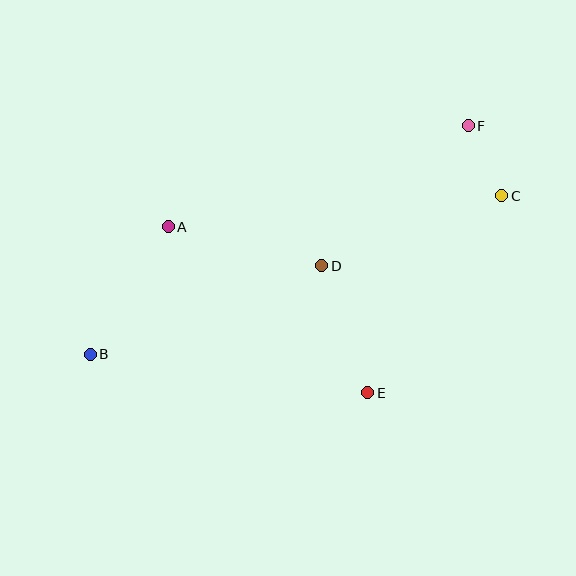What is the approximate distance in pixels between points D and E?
The distance between D and E is approximately 135 pixels.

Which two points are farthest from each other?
Points B and F are farthest from each other.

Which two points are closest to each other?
Points C and F are closest to each other.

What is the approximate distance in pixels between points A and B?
The distance between A and B is approximately 150 pixels.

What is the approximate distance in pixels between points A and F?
The distance between A and F is approximately 316 pixels.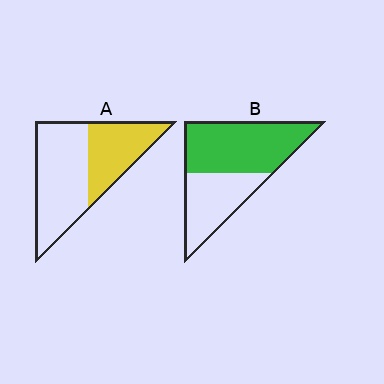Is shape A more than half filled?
No.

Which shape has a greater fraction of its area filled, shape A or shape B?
Shape B.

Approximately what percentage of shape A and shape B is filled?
A is approximately 40% and B is approximately 60%.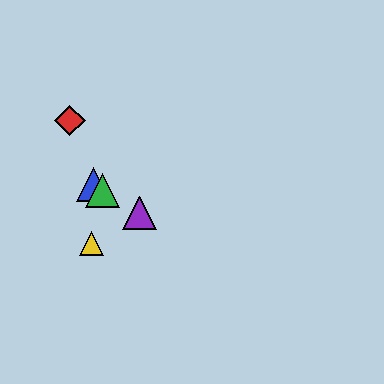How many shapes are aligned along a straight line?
3 shapes (the blue triangle, the green triangle, the purple triangle) are aligned along a straight line.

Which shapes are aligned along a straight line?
The blue triangle, the green triangle, the purple triangle are aligned along a straight line.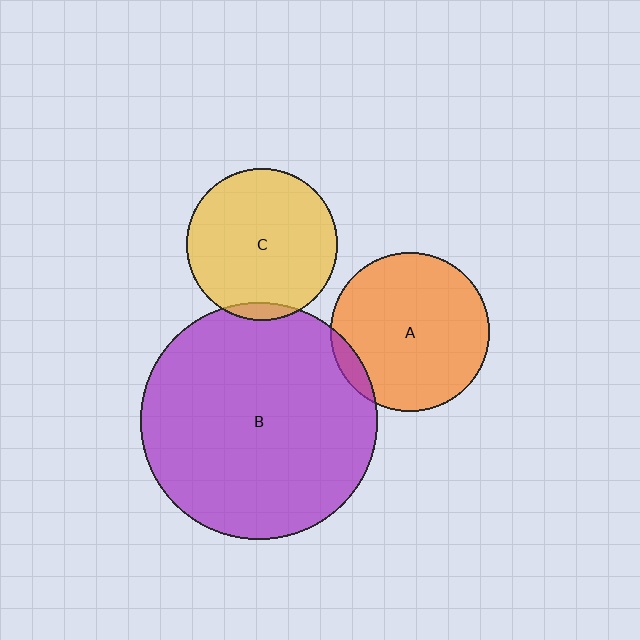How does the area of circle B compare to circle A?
Approximately 2.2 times.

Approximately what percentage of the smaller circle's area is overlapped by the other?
Approximately 5%.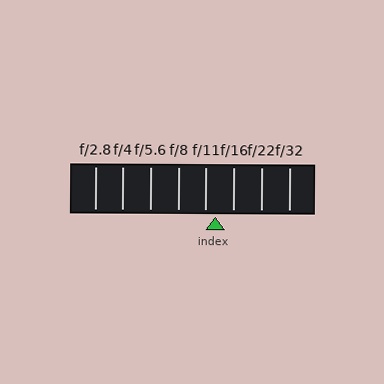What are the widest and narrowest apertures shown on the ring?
The widest aperture shown is f/2.8 and the narrowest is f/32.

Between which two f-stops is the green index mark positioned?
The index mark is between f/11 and f/16.